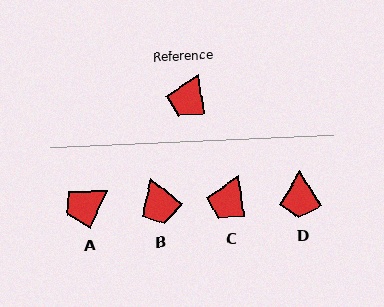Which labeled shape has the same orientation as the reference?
C.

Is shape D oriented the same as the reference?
No, it is off by about 24 degrees.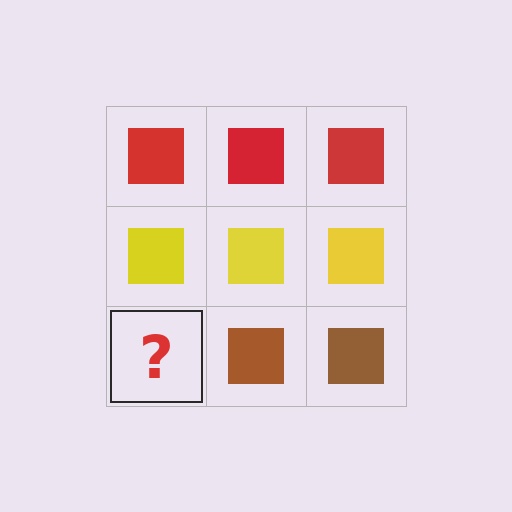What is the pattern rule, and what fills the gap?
The rule is that each row has a consistent color. The gap should be filled with a brown square.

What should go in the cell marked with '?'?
The missing cell should contain a brown square.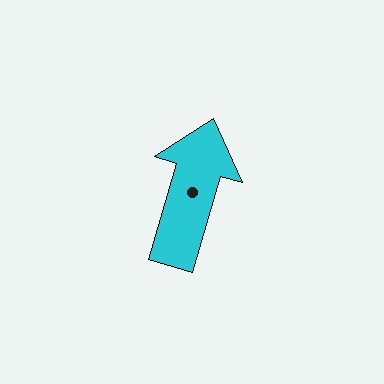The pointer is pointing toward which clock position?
Roughly 1 o'clock.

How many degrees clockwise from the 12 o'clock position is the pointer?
Approximately 16 degrees.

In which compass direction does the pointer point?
North.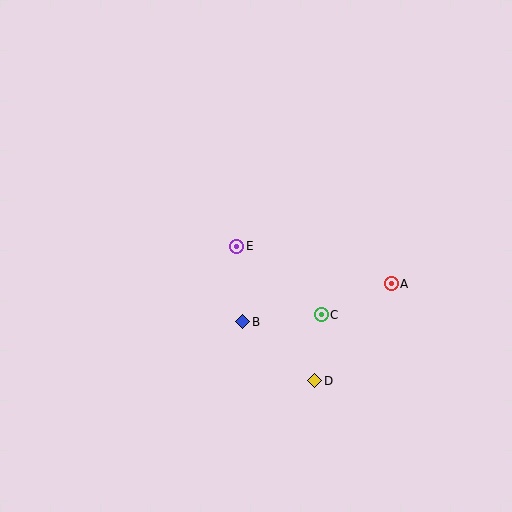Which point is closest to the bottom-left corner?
Point B is closest to the bottom-left corner.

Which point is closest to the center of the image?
Point E at (237, 246) is closest to the center.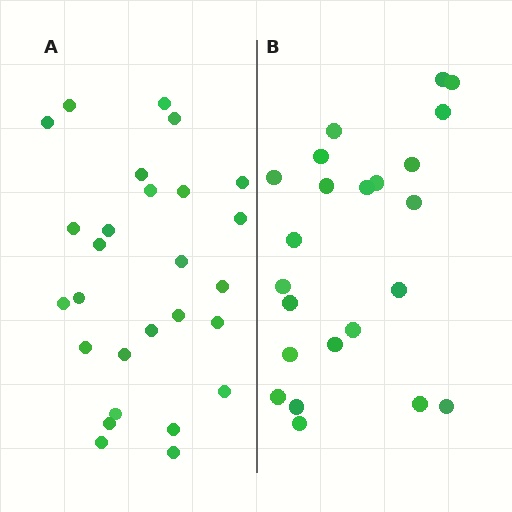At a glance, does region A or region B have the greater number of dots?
Region A (the left region) has more dots.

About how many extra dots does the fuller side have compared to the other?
Region A has about 4 more dots than region B.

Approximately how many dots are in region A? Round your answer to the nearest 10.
About 30 dots. (The exact count is 27, which rounds to 30.)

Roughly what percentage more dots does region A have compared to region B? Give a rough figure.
About 15% more.